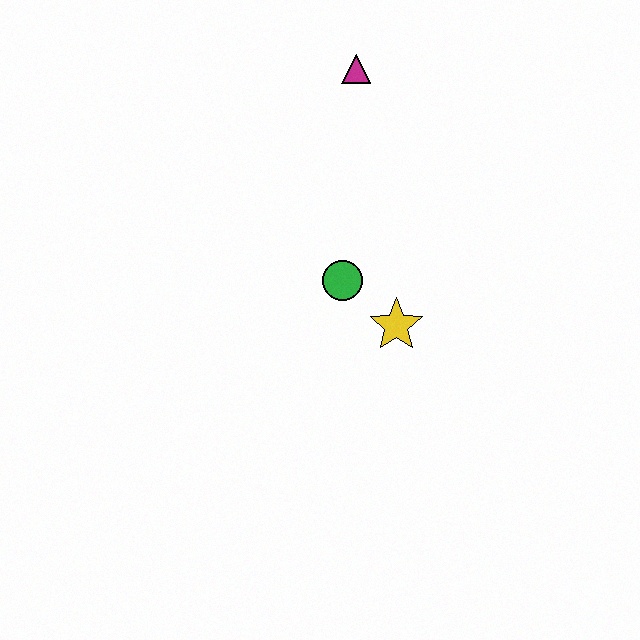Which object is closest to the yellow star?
The green circle is closest to the yellow star.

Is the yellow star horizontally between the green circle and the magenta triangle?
No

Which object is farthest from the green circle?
The magenta triangle is farthest from the green circle.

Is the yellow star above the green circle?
No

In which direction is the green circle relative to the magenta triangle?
The green circle is below the magenta triangle.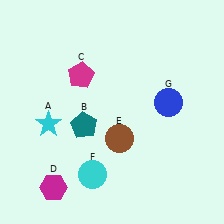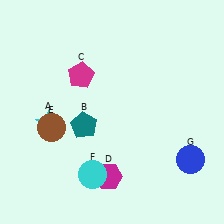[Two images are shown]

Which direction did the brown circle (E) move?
The brown circle (E) moved left.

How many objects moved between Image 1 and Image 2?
3 objects moved between the two images.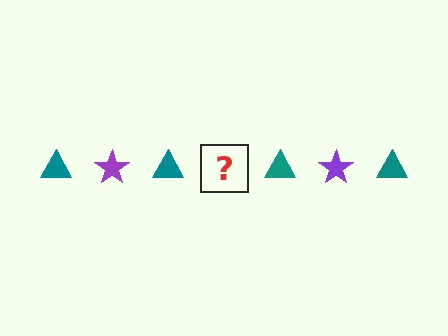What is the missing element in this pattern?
The missing element is a purple star.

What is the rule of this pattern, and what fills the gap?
The rule is that the pattern alternates between teal triangle and purple star. The gap should be filled with a purple star.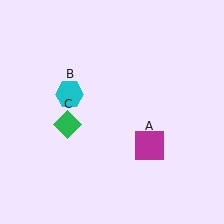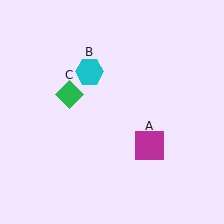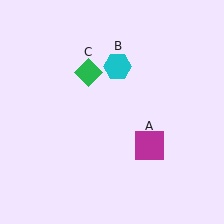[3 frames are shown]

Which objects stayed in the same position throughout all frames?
Magenta square (object A) remained stationary.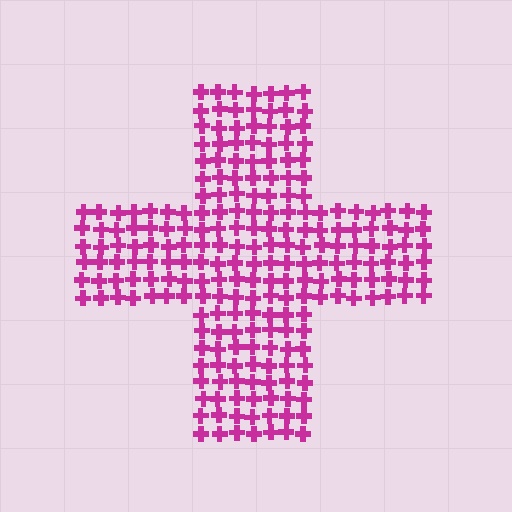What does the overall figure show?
The overall figure shows a cross.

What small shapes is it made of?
It is made of small crosses.